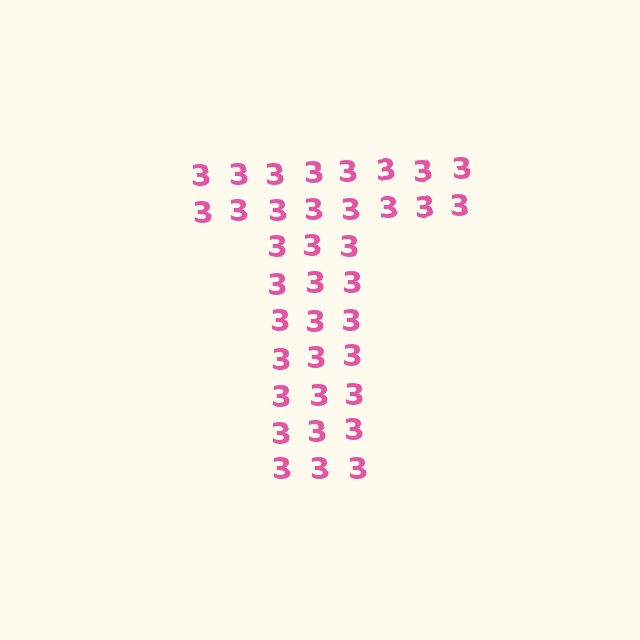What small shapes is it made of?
It is made of small digit 3's.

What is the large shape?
The large shape is the letter T.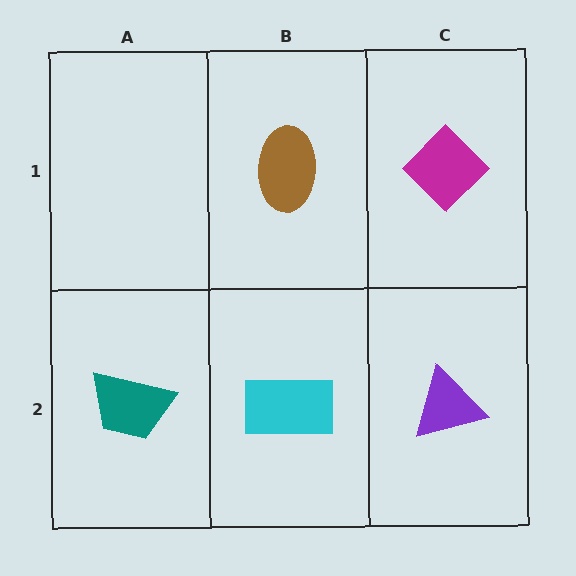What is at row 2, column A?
A teal trapezoid.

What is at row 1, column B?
A brown ellipse.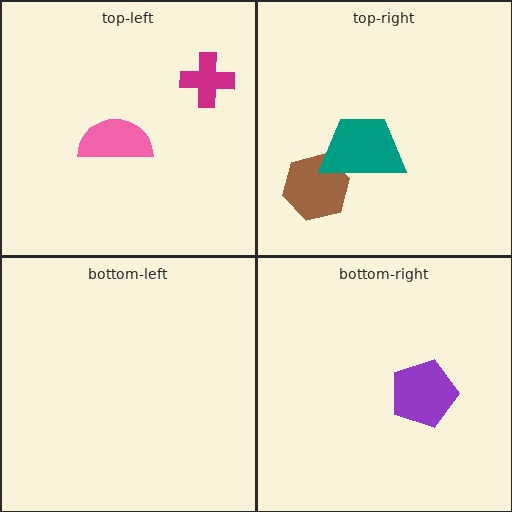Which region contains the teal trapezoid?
The top-right region.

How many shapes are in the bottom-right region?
1.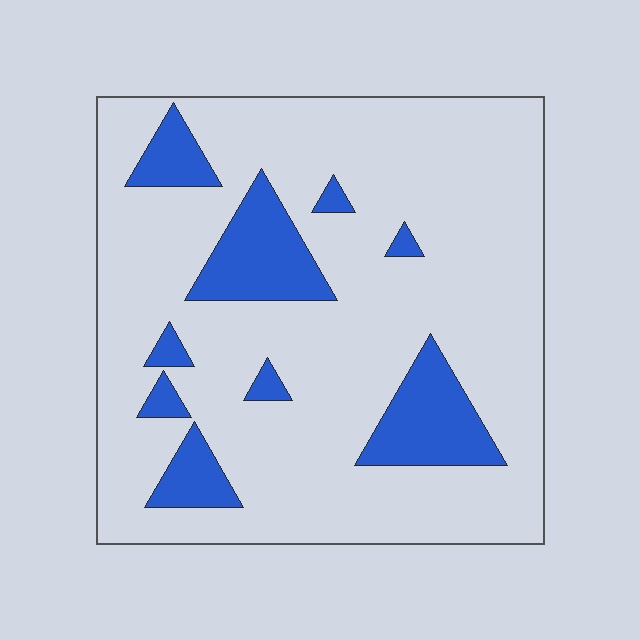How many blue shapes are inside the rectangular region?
9.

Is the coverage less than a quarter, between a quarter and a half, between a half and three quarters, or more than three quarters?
Less than a quarter.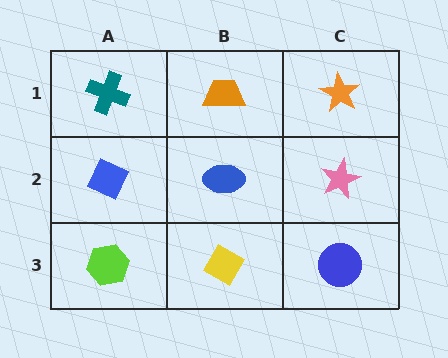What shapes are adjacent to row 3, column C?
A pink star (row 2, column C), a yellow diamond (row 3, column B).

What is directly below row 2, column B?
A yellow diamond.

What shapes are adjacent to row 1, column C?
A pink star (row 2, column C), an orange trapezoid (row 1, column B).